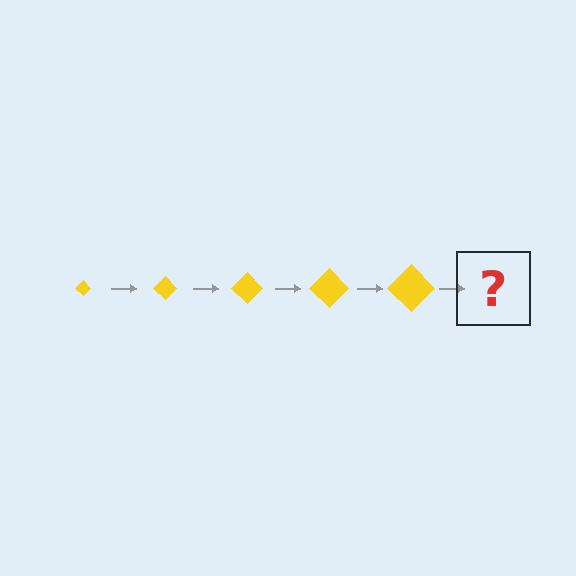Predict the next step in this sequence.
The next step is a yellow diamond, larger than the previous one.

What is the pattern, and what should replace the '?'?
The pattern is that the diamond gets progressively larger each step. The '?' should be a yellow diamond, larger than the previous one.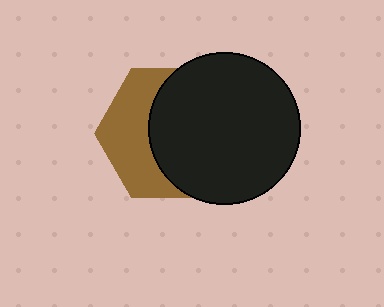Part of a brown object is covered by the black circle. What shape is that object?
It is a hexagon.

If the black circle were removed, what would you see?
You would see the complete brown hexagon.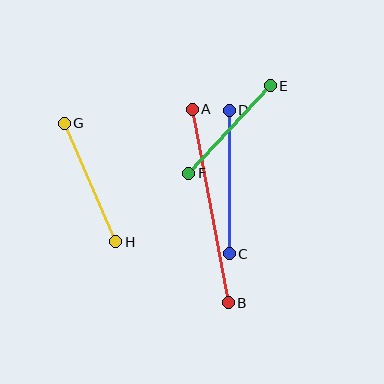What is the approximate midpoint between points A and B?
The midpoint is at approximately (210, 206) pixels.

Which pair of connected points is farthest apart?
Points A and B are farthest apart.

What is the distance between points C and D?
The distance is approximately 143 pixels.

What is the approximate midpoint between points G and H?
The midpoint is at approximately (90, 183) pixels.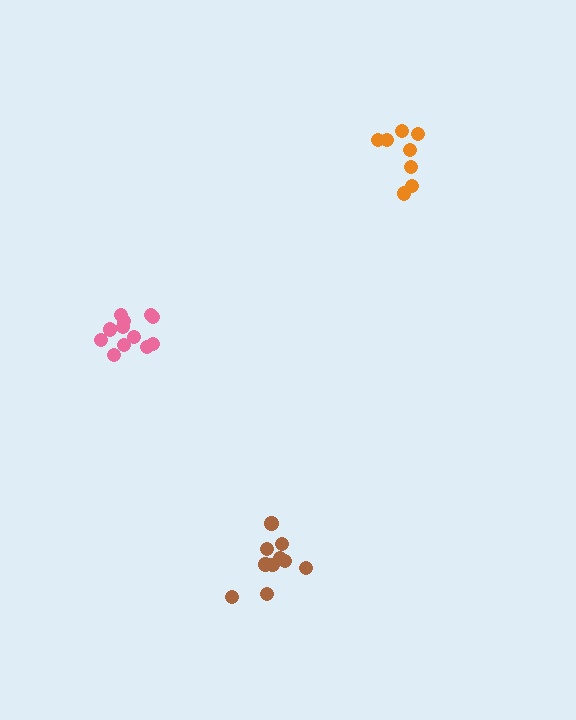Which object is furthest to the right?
The orange cluster is rightmost.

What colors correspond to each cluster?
The clusters are colored: brown, orange, pink.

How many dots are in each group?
Group 1: 10 dots, Group 2: 8 dots, Group 3: 12 dots (30 total).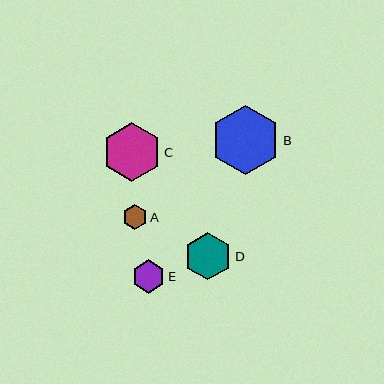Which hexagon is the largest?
Hexagon B is the largest with a size of approximately 69 pixels.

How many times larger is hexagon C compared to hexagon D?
Hexagon C is approximately 1.2 times the size of hexagon D.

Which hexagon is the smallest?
Hexagon A is the smallest with a size of approximately 25 pixels.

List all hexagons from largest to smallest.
From largest to smallest: B, C, D, E, A.